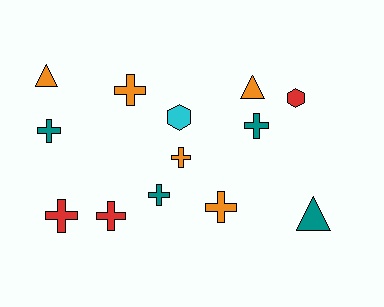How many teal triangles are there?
There is 1 teal triangle.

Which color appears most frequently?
Orange, with 5 objects.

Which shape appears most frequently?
Cross, with 8 objects.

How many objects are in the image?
There are 13 objects.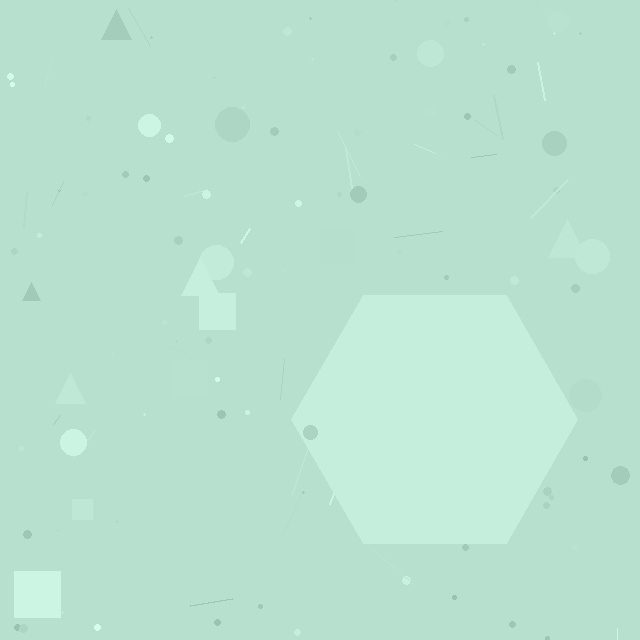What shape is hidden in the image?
A hexagon is hidden in the image.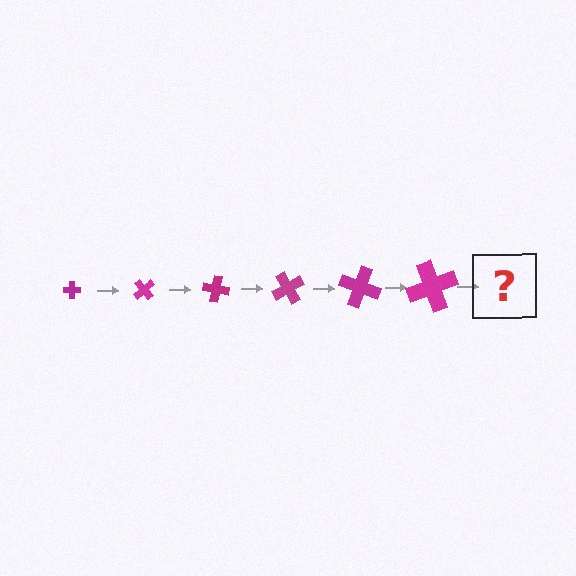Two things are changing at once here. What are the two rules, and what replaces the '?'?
The two rules are that the cross grows larger each step and it rotates 50 degrees each step. The '?' should be a cross, larger than the previous one and rotated 300 degrees from the start.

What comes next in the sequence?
The next element should be a cross, larger than the previous one and rotated 300 degrees from the start.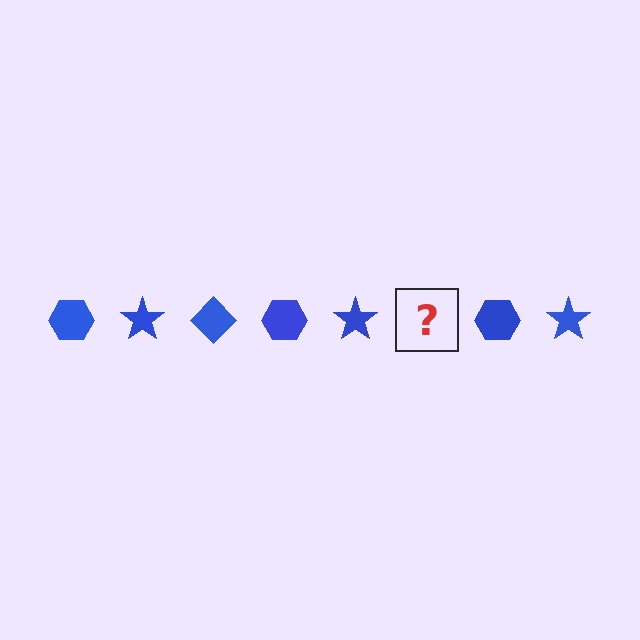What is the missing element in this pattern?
The missing element is a blue diamond.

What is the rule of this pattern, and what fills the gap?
The rule is that the pattern cycles through hexagon, star, diamond shapes in blue. The gap should be filled with a blue diamond.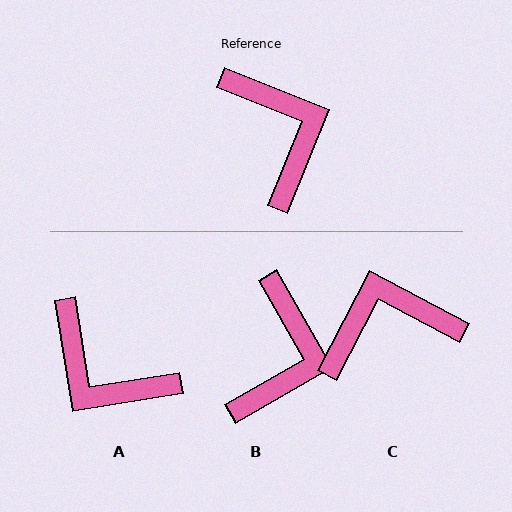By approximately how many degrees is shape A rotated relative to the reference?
Approximately 149 degrees clockwise.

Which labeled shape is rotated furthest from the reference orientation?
A, about 149 degrees away.